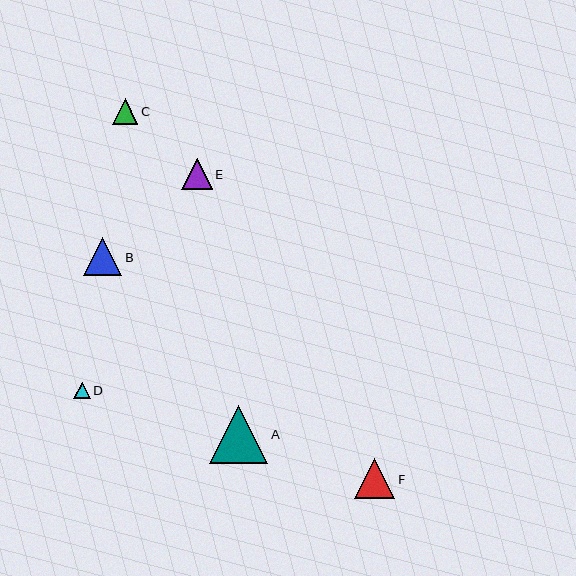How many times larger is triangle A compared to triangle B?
Triangle A is approximately 1.5 times the size of triangle B.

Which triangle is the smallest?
Triangle D is the smallest with a size of approximately 16 pixels.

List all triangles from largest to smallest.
From largest to smallest: A, F, B, E, C, D.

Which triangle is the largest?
Triangle A is the largest with a size of approximately 58 pixels.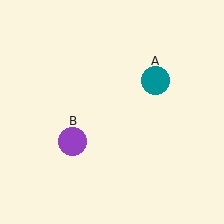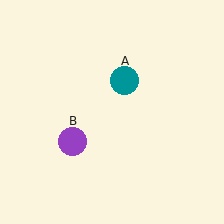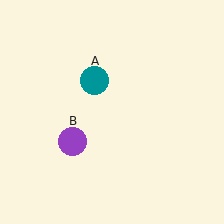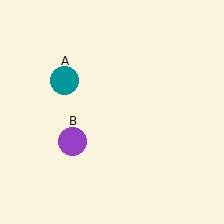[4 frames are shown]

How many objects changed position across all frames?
1 object changed position: teal circle (object A).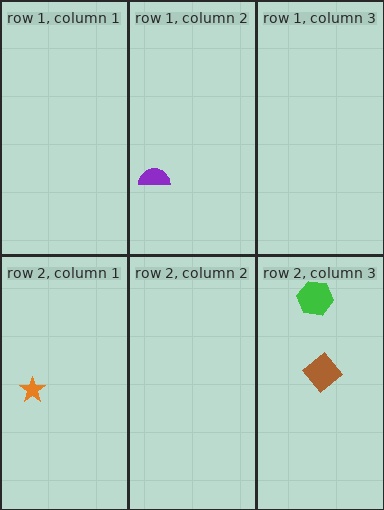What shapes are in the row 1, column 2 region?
The purple semicircle.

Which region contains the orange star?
The row 2, column 1 region.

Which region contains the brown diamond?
The row 2, column 3 region.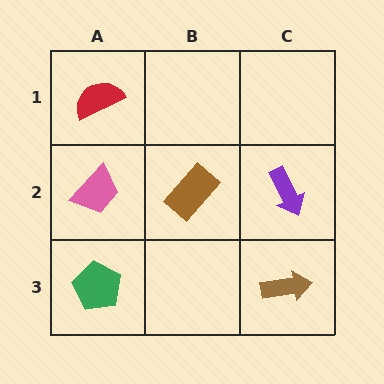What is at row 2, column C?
A purple arrow.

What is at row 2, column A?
A pink trapezoid.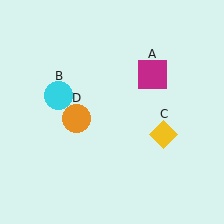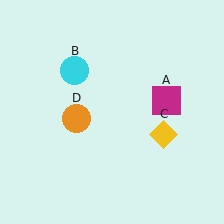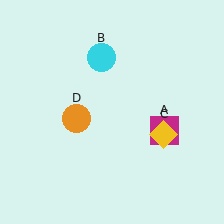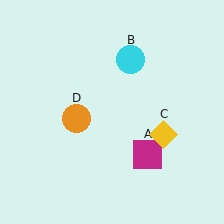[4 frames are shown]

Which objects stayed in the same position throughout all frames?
Yellow diamond (object C) and orange circle (object D) remained stationary.